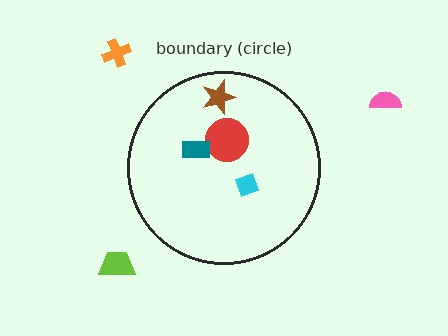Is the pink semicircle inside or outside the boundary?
Outside.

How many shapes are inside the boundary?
4 inside, 3 outside.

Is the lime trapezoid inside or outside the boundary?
Outside.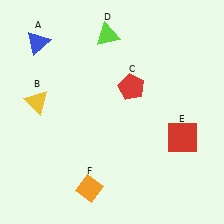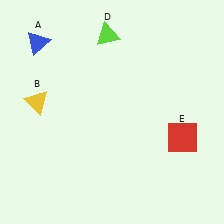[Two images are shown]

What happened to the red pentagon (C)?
The red pentagon (C) was removed in Image 2. It was in the top-right area of Image 1.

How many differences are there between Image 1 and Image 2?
There are 2 differences between the two images.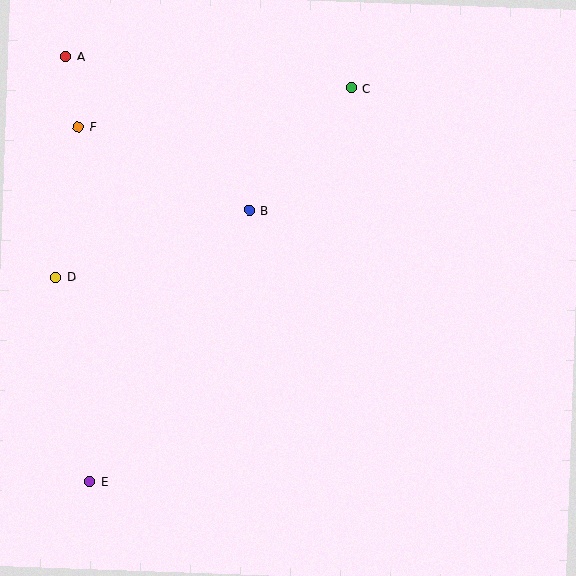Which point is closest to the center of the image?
Point B at (249, 210) is closest to the center.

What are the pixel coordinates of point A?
Point A is at (66, 56).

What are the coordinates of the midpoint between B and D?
The midpoint between B and D is at (153, 244).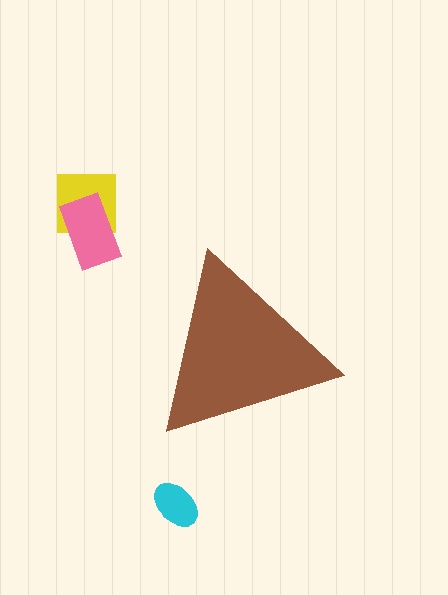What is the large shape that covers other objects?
A brown triangle.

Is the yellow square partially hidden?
No, the yellow square is fully visible.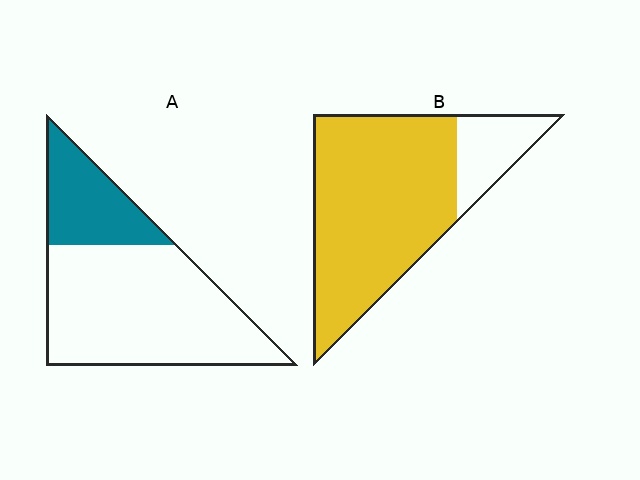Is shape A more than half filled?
No.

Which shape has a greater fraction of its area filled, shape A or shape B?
Shape B.